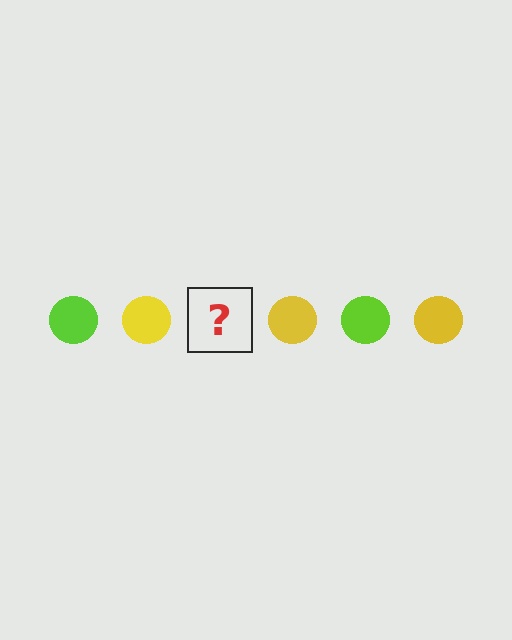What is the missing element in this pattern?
The missing element is a lime circle.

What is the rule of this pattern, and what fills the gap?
The rule is that the pattern cycles through lime, yellow circles. The gap should be filled with a lime circle.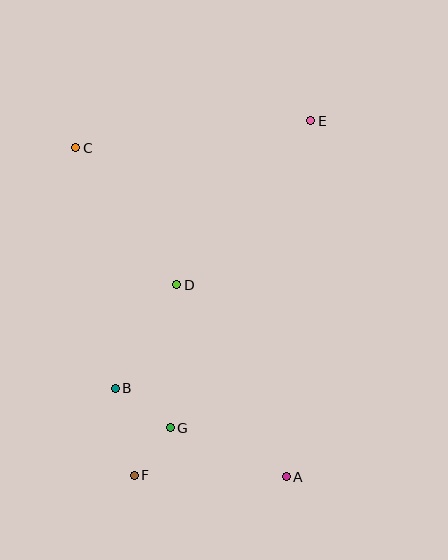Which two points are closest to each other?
Points F and G are closest to each other.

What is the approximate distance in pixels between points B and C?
The distance between B and C is approximately 244 pixels.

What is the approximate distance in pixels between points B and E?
The distance between B and E is approximately 332 pixels.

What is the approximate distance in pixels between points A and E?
The distance between A and E is approximately 357 pixels.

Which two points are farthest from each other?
Points E and F are farthest from each other.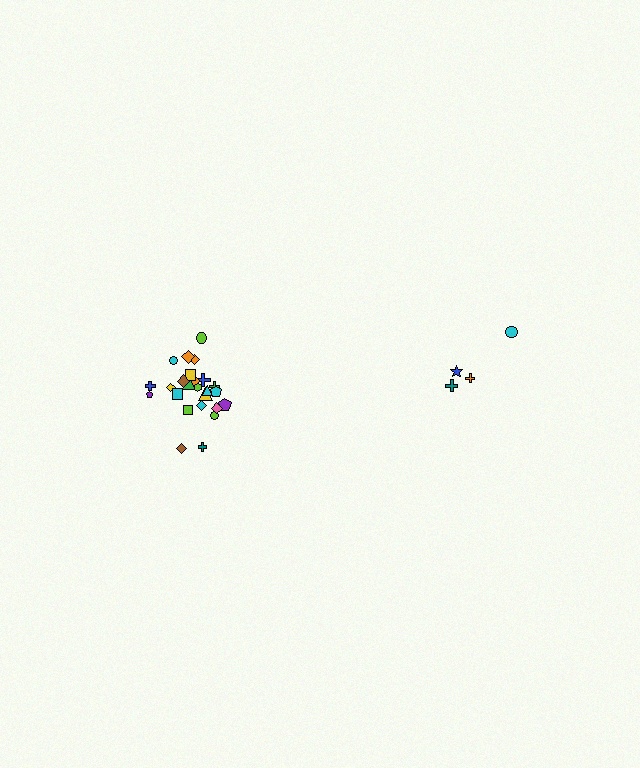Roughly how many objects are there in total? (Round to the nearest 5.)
Roughly 30 objects in total.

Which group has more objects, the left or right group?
The left group.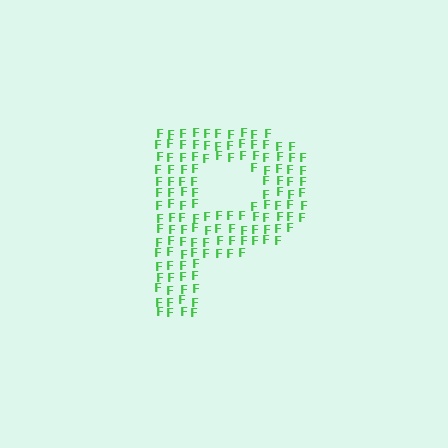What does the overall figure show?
The overall figure shows the letter P.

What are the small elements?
The small elements are letter F's.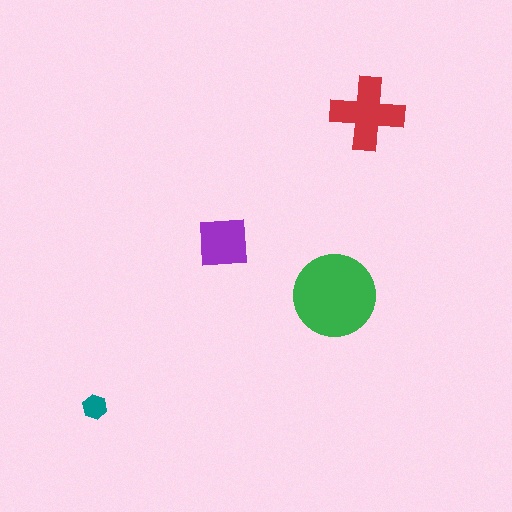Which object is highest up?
The red cross is topmost.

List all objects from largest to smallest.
The green circle, the red cross, the purple square, the teal hexagon.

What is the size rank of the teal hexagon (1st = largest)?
4th.